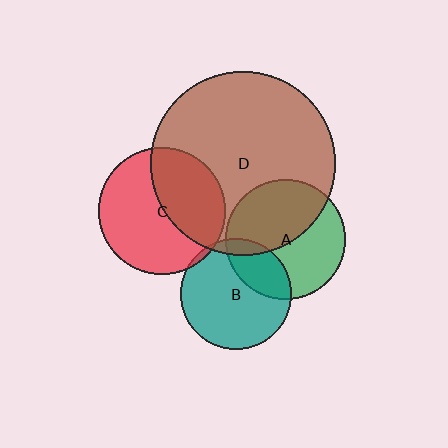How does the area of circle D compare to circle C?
Approximately 2.1 times.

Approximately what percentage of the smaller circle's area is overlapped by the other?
Approximately 25%.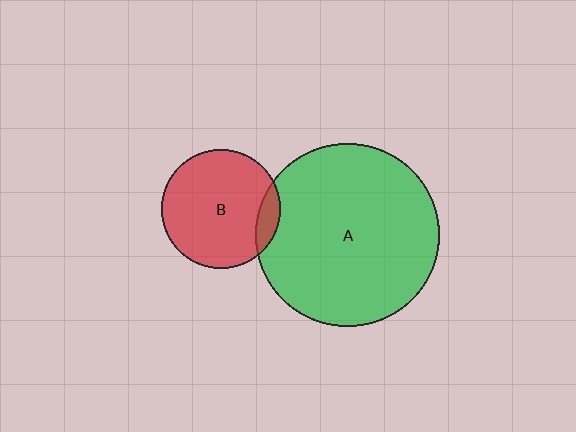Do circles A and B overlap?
Yes.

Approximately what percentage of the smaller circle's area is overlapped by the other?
Approximately 10%.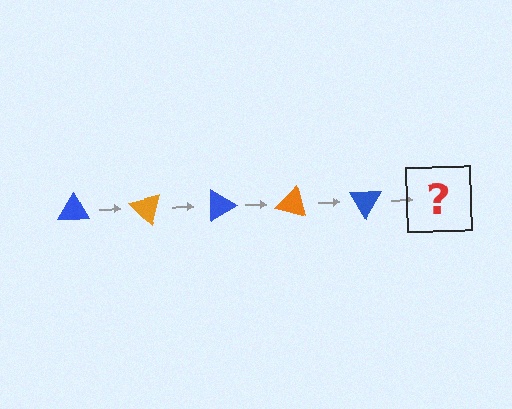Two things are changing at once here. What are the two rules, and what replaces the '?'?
The two rules are that it rotates 45 degrees each step and the color cycles through blue and orange. The '?' should be an orange triangle, rotated 225 degrees from the start.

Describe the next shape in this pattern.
It should be an orange triangle, rotated 225 degrees from the start.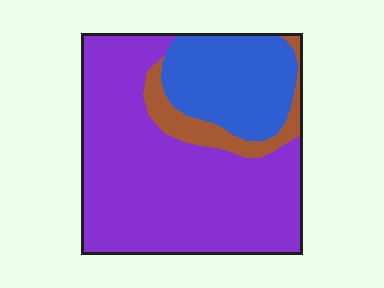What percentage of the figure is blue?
Blue covers roughly 25% of the figure.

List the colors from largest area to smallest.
From largest to smallest: purple, blue, brown.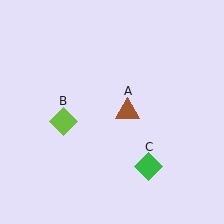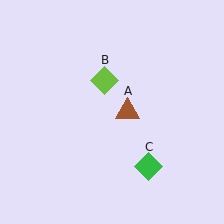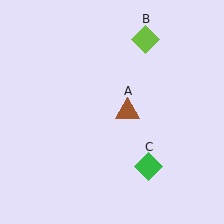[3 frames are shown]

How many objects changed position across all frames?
1 object changed position: lime diamond (object B).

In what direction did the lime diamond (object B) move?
The lime diamond (object B) moved up and to the right.